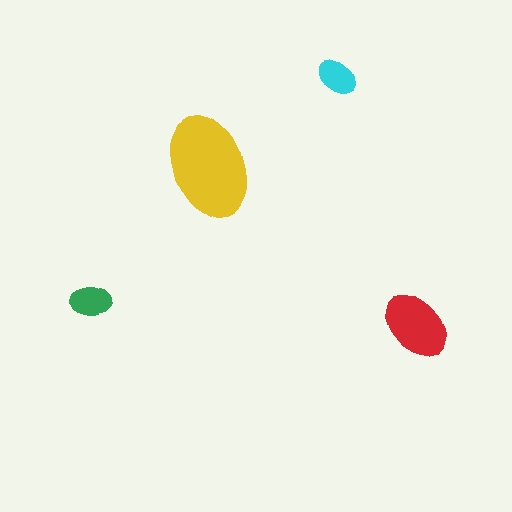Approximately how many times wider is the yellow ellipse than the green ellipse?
About 2.5 times wider.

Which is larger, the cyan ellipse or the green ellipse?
The green one.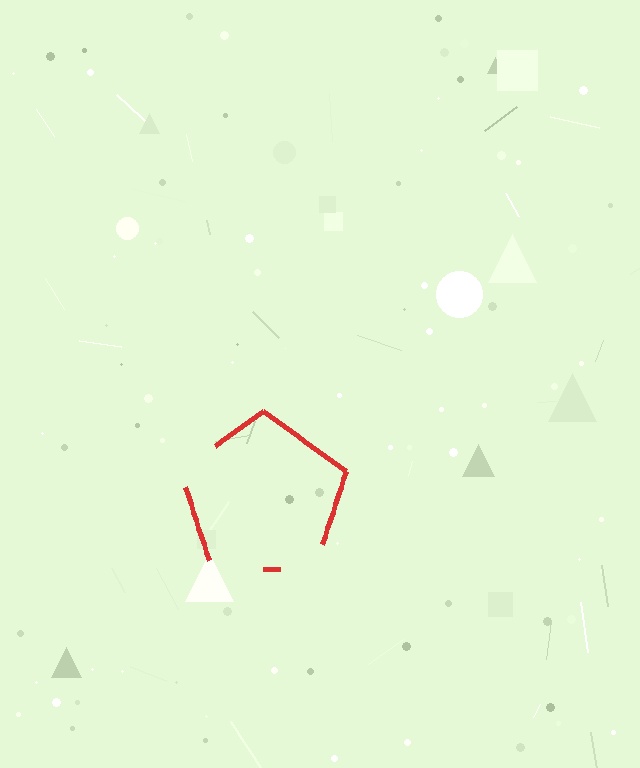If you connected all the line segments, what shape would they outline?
They would outline a pentagon.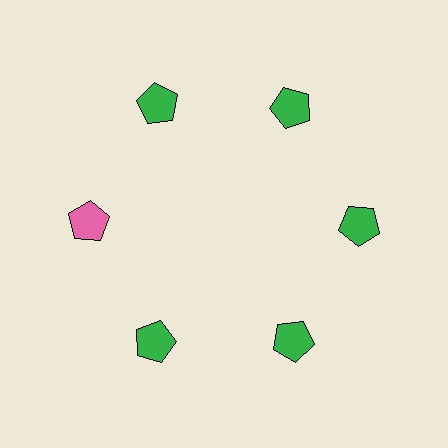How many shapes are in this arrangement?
There are 6 shapes arranged in a ring pattern.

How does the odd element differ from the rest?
It has a different color: pink instead of green.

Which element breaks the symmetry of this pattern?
The pink pentagon at roughly the 9 o'clock position breaks the symmetry. All other shapes are green pentagons.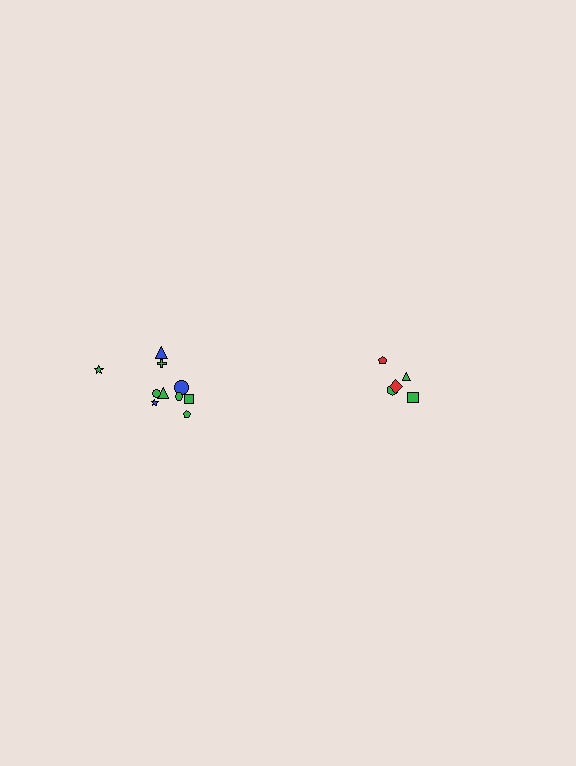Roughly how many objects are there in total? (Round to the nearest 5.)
Roughly 15 objects in total.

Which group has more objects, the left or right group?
The left group.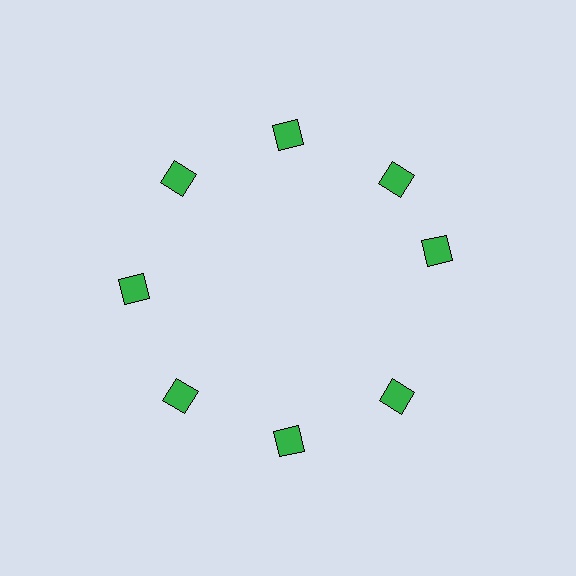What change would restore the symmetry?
The symmetry would be restored by rotating it back into even spacing with its neighbors so that all 8 diamonds sit at equal angles and equal distance from the center.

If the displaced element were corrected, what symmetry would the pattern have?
It would have 8-fold rotational symmetry — the pattern would map onto itself every 45 degrees.